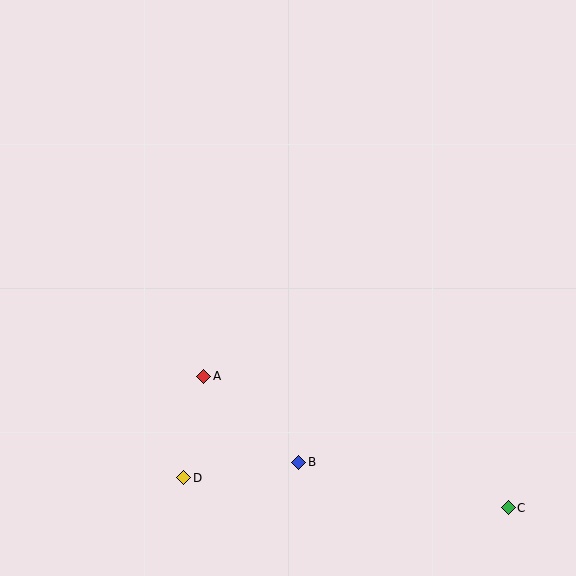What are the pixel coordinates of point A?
Point A is at (204, 376).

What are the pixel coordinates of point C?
Point C is at (508, 508).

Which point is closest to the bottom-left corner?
Point D is closest to the bottom-left corner.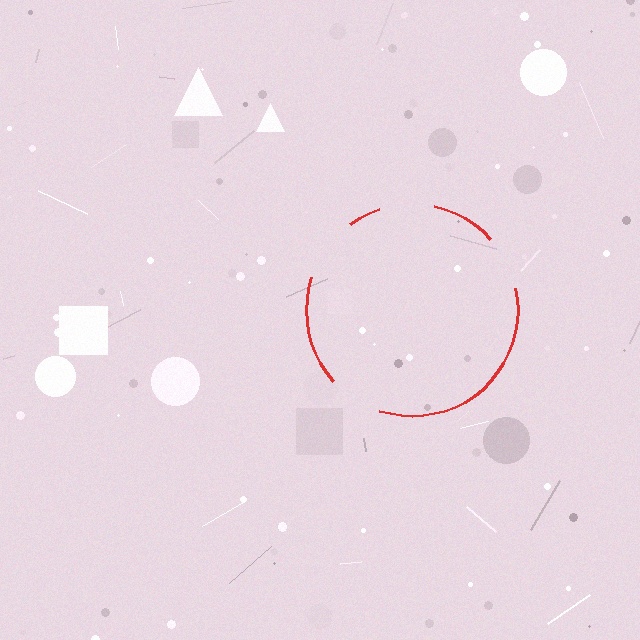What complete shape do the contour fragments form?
The contour fragments form a circle.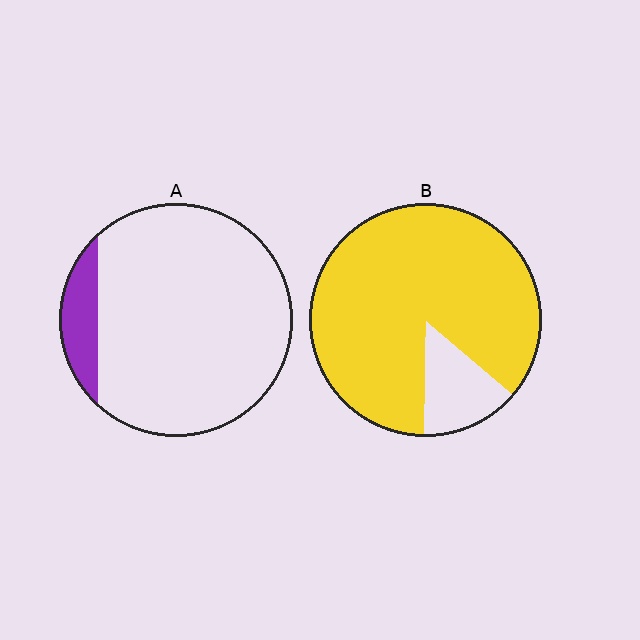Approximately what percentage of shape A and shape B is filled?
A is approximately 10% and B is approximately 85%.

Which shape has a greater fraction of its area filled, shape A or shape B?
Shape B.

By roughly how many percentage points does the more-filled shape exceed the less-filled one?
By roughly 75 percentage points (B over A).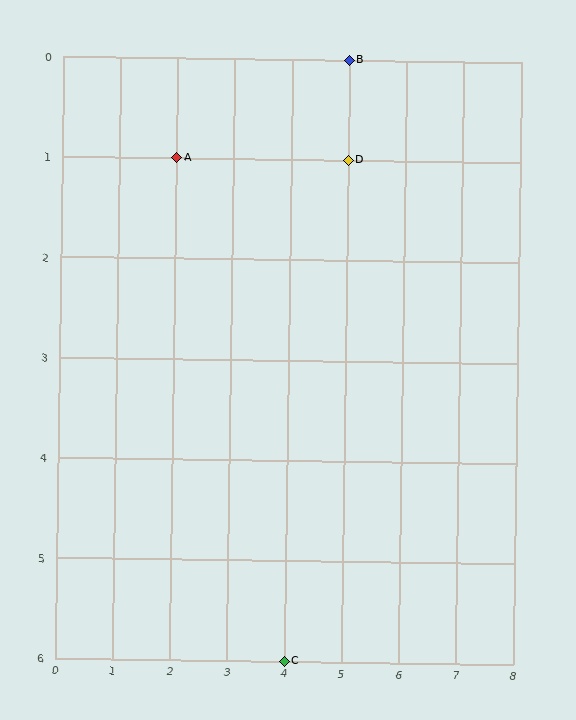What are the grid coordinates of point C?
Point C is at grid coordinates (4, 6).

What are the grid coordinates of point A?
Point A is at grid coordinates (2, 1).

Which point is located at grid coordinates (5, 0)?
Point B is at (5, 0).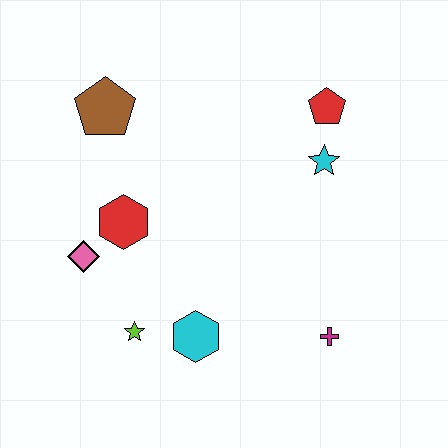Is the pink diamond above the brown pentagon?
No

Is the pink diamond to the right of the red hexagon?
No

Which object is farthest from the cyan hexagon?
The red pentagon is farthest from the cyan hexagon.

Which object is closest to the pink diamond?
The red hexagon is closest to the pink diamond.